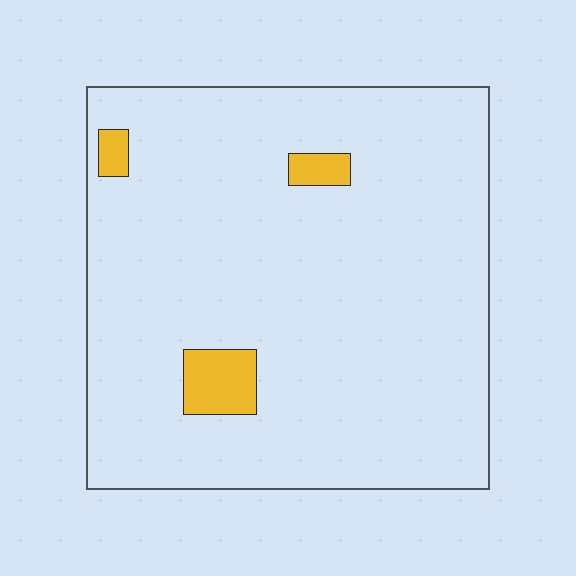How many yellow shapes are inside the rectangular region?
3.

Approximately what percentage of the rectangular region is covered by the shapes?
Approximately 5%.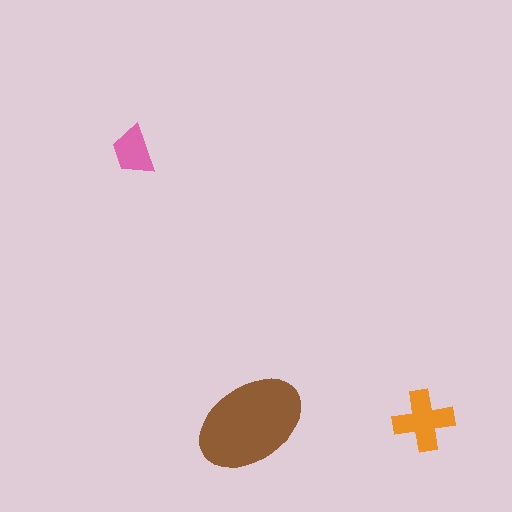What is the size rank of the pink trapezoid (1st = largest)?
3rd.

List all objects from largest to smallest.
The brown ellipse, the orange cross, the pink trapezoid.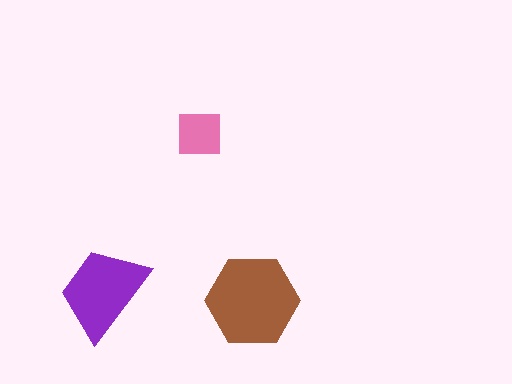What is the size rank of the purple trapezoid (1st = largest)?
2nd.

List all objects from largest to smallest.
The brown hexagon, the purple trapezoid, the pink square.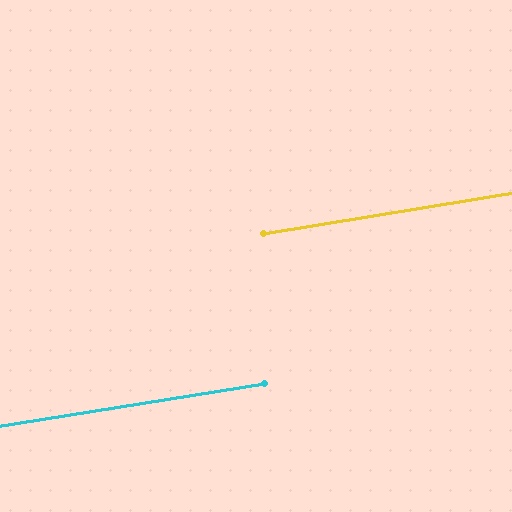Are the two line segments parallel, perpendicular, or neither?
Parallel — their directions differ by only 0.3°.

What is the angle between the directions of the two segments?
Approximately 0 degrees.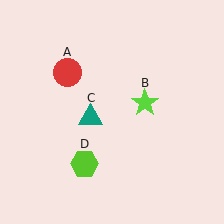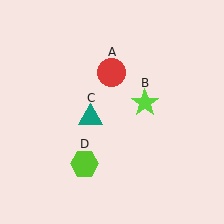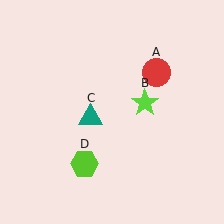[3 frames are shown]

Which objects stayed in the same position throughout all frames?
Lime star (object B) and teal triangle (object C) and lime hexagon (object D) remained stationary.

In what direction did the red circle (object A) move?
The red circle (object A) moved right.